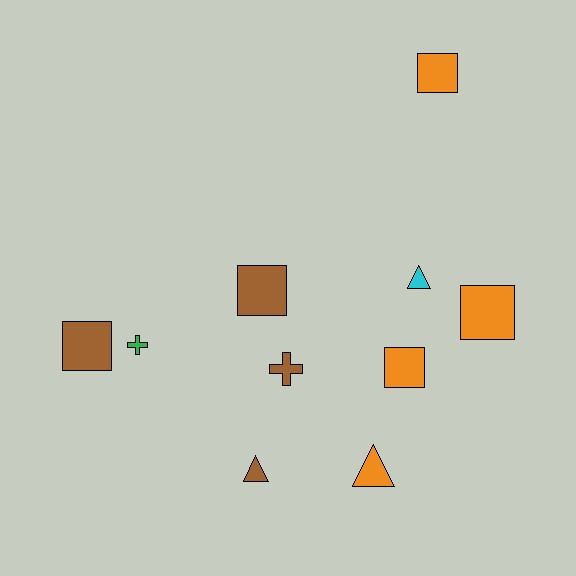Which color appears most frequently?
Brown, with 4 objects.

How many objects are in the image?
There are 10 objects.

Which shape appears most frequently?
Square, with 5 objects.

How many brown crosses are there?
There is 1 brown cross.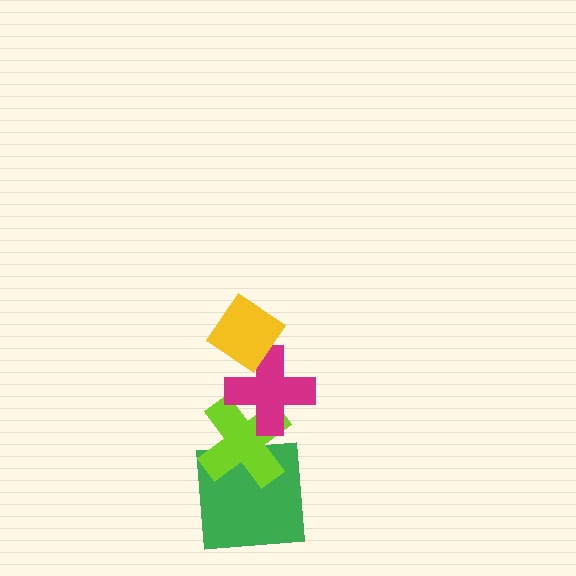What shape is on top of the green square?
The lime cross is on top of the green square.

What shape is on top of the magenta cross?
The yellow diamond is on top of the magenta cross.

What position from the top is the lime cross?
The lime cross is 3rd from the top.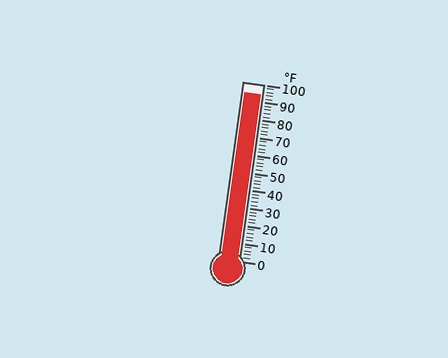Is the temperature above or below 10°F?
The temperature is above 10°F.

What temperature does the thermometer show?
The thermometer shows approximately 94°F.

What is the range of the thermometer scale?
The thermometer scale ranges from 0°F to 100°F.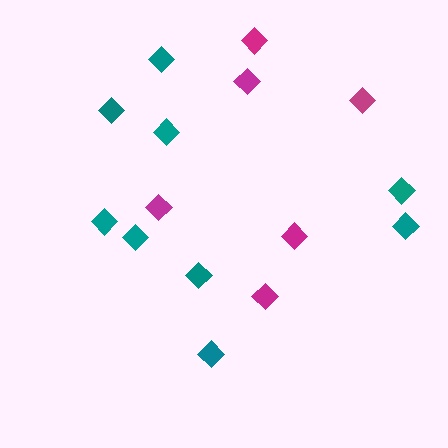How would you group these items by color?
There are 2 groups: one group of magenta diamonds (6) and one group of teal diamonds (9).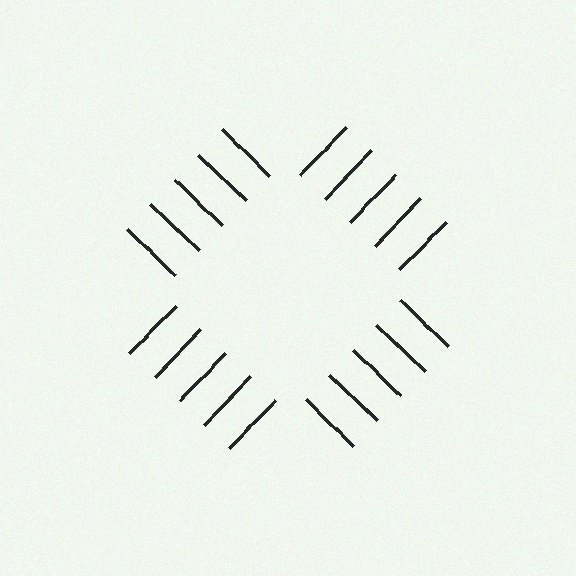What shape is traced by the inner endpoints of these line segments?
An illusory square — the line segments terminate on its edges but no continuous stroke is drawn.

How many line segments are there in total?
20 — 5 along each of the 4 edges.